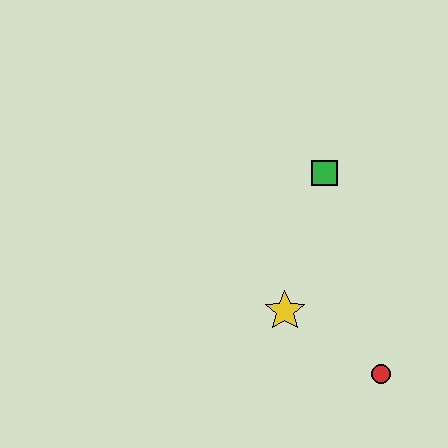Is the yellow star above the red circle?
Yes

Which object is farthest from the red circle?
The green square is farthest from the red circle.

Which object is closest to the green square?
The yellow star is closest to the green square.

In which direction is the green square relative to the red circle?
The green square is above the red circle.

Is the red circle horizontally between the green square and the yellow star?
No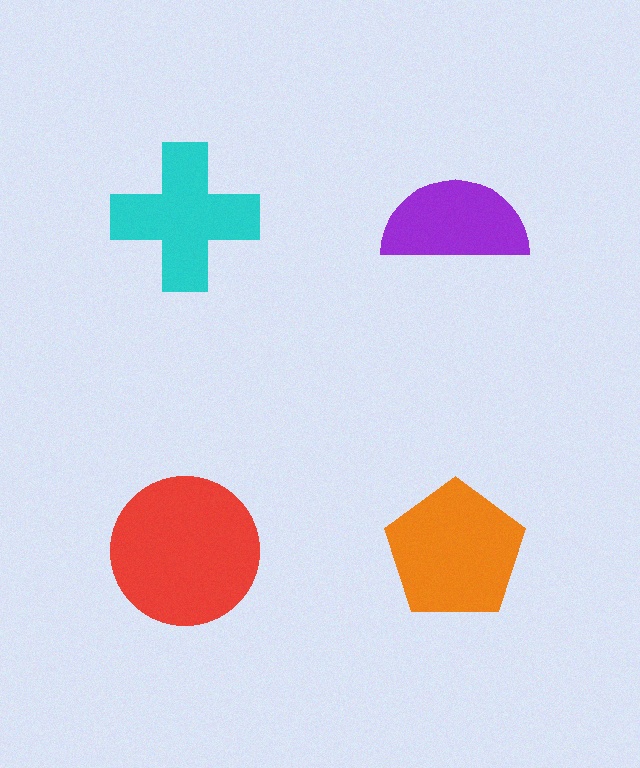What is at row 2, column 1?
A red circle.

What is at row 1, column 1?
A cyan cross.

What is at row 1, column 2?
A purple semicircle.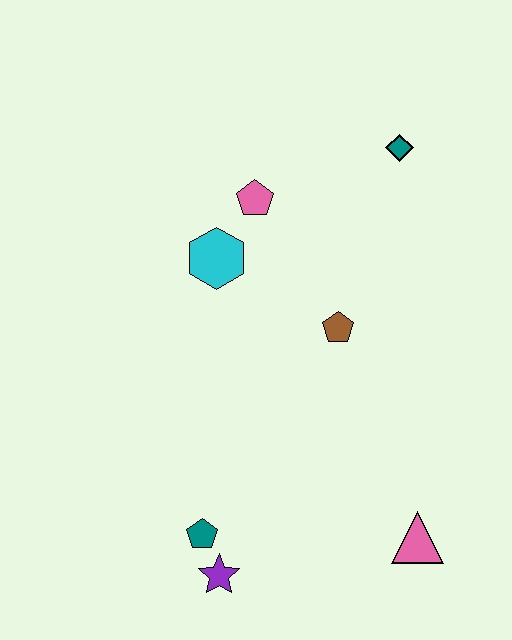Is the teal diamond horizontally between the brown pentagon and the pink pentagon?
No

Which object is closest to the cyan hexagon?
The pink pentagon is closest to the cyan hexagon.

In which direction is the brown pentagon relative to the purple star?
The brown pentagon is above the purple star.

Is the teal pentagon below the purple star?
No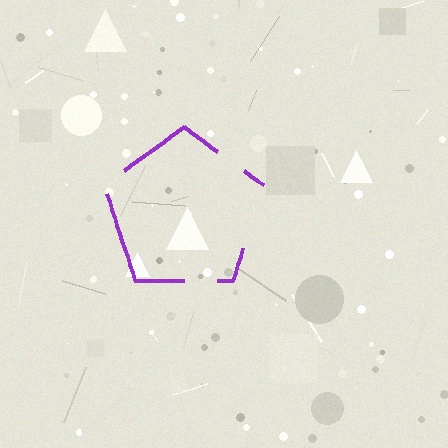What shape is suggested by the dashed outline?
The dashed outline suggests a pentagon.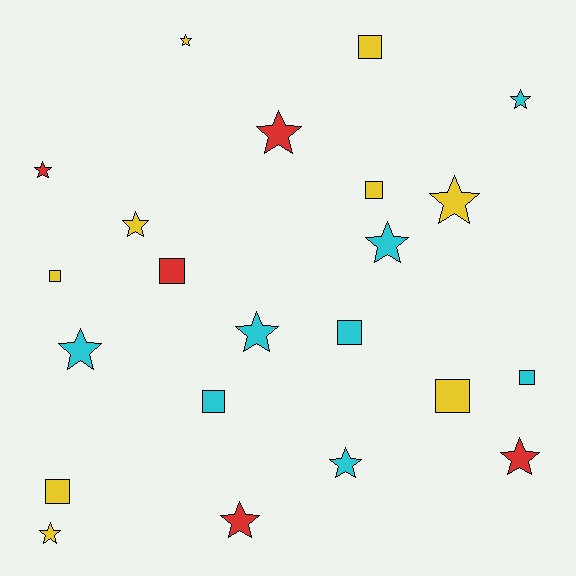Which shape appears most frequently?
Star, with 13 objects.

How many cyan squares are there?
There are 3 cyan squares.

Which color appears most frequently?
Yellow, with 9 objects.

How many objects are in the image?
There are 22 objects.